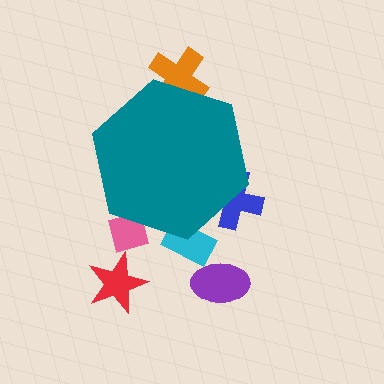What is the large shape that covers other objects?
A teal hexagon.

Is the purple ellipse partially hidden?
No, the purple ellipse is fully visible.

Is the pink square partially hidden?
Yes, the pink square is partially hidden behind the teal hexagon.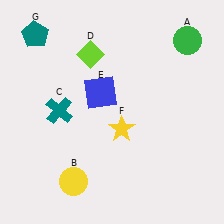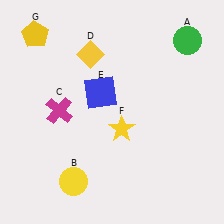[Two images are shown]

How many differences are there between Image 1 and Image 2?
There are 3 differences between the two images.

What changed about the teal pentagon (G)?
In Image 1, G is teal. In Image 2, it changed to yellow.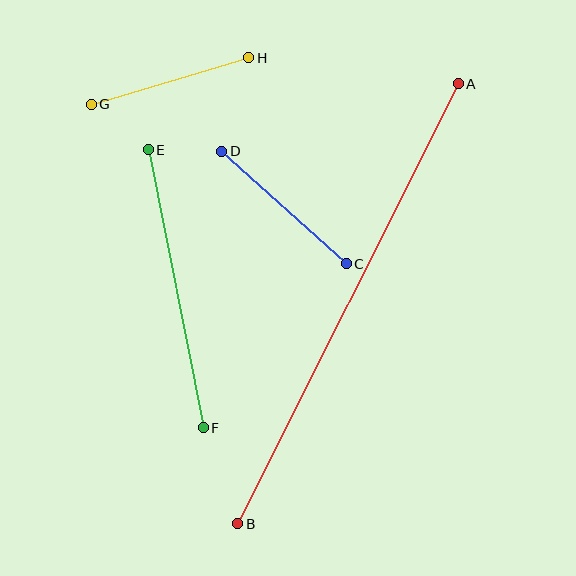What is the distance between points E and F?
The distance is approximately 283 pixels.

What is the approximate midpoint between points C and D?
The midpoint is at approximately (284, 207) pixels.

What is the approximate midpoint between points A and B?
The midpoint is at approximately (348, 304) pixels.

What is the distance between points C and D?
The distance is approximately 168 pixels.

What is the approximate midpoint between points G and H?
The midpoint is at approximately (170, 81) pixels.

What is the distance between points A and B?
The distance is approximately 492 pixels.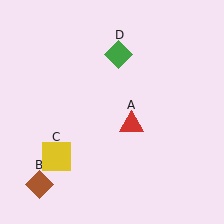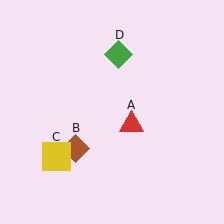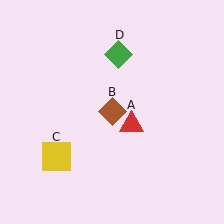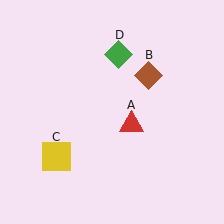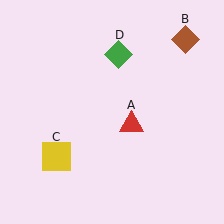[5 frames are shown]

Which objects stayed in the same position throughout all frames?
Red triangle (object A) and yellow square (object C) and green diamond (object D) remained stationary.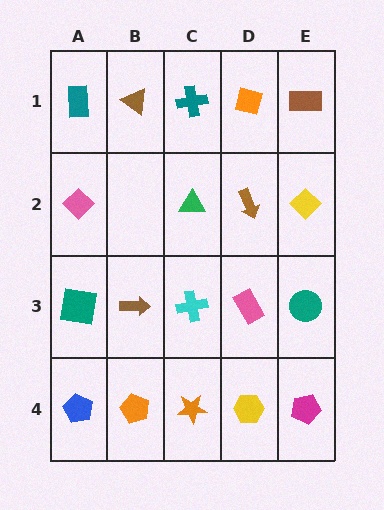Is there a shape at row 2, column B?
No, that cell is empty.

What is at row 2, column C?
A green triangle.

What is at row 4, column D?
A yellow hexagon.